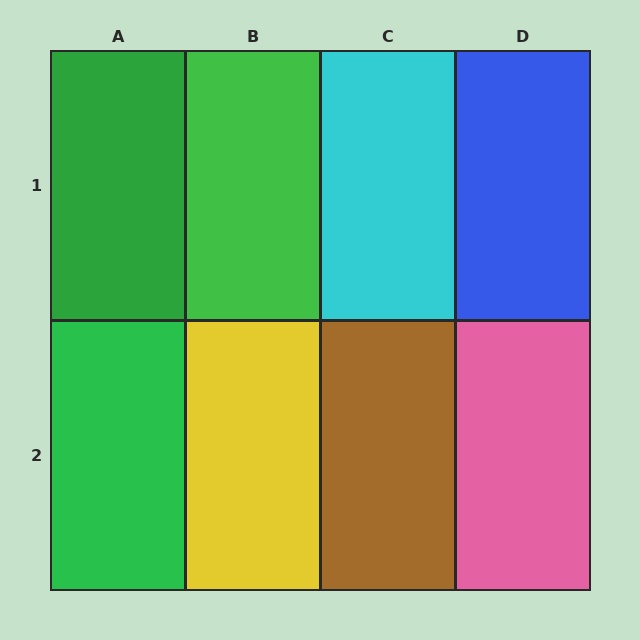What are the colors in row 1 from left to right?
Green, green, cyan, blue.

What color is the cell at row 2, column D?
Pink.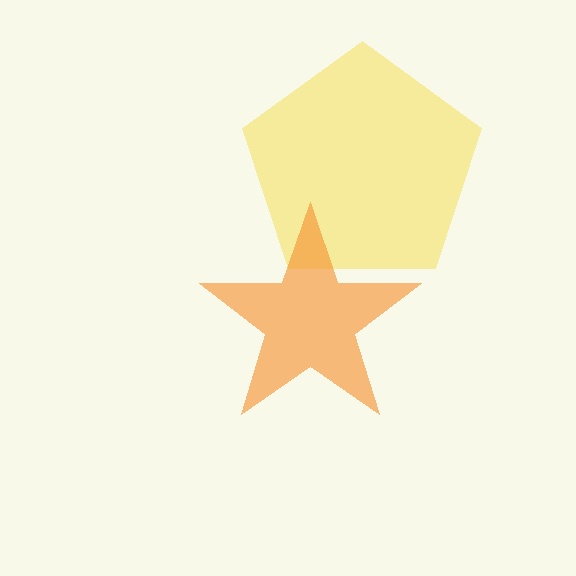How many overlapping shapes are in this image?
There are 2 overlapping shapes in the image.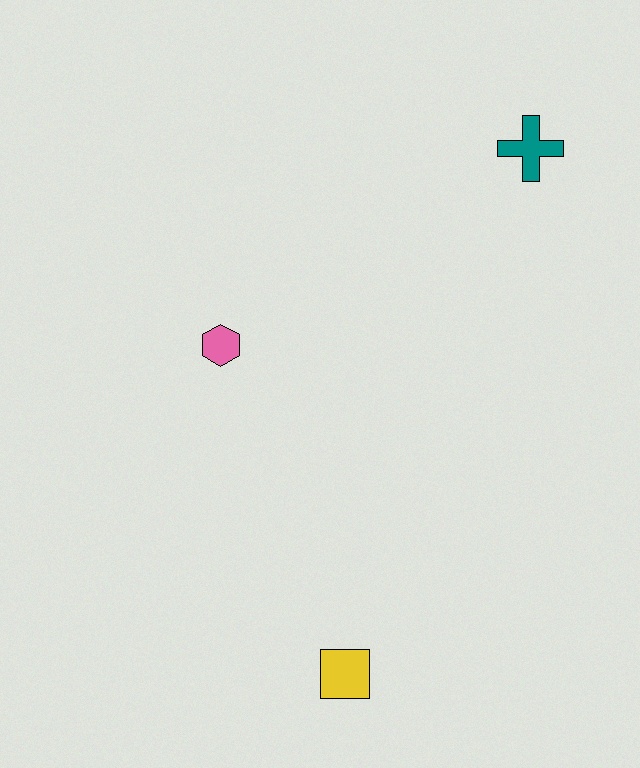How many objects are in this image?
There are 3 objects.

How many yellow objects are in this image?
There is 1 yellow object.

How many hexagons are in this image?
There is 1 hexagon.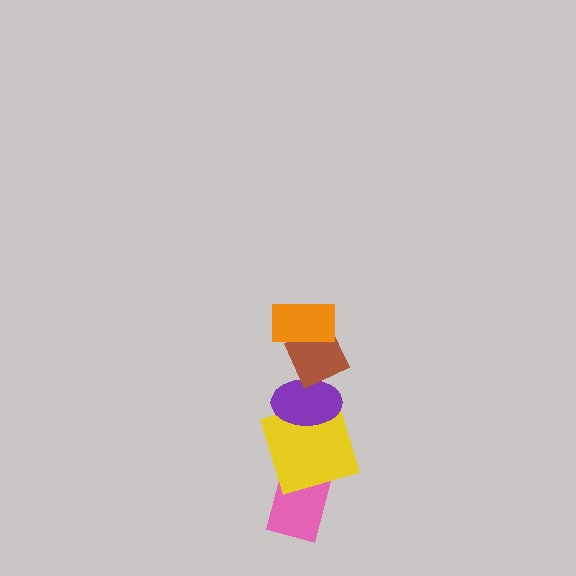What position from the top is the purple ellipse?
The purple ellipse is 3rd from the top.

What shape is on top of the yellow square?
The purple ellipse is on top of the yellow square.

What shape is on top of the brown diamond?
The orange rectangle is on top of the brown diamond.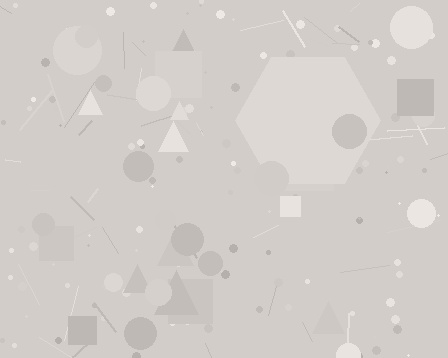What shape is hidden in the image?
A hexagon is hidden in the image.